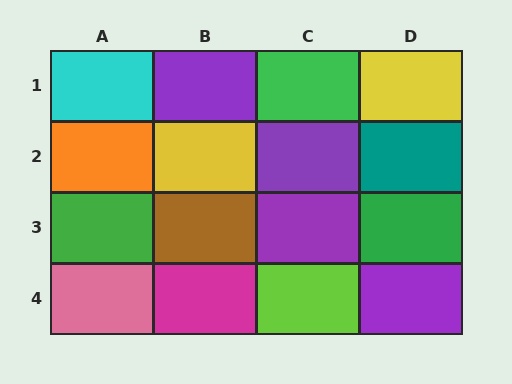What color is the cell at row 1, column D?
Yellow.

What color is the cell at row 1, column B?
Purple.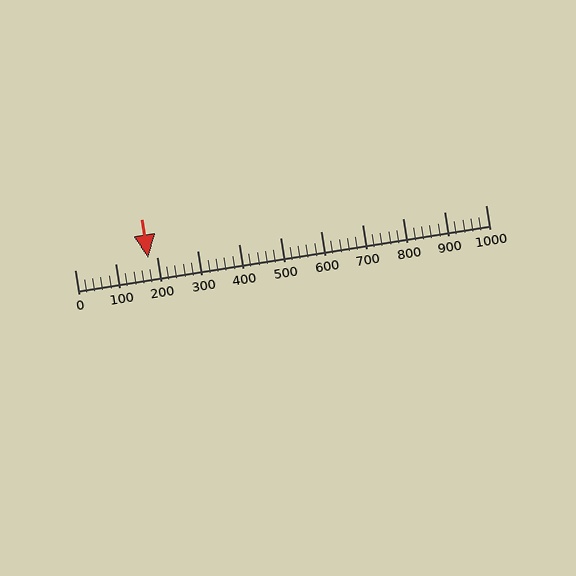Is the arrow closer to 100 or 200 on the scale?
The arrow is closer to 200.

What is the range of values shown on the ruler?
The ruler shows values from 0 to 1000.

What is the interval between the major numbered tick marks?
The major tick marks are spaced 100 units apart.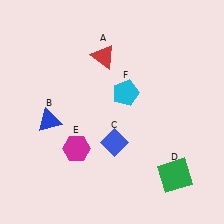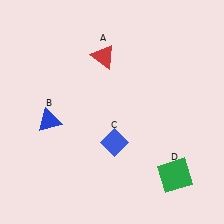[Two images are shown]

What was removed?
The cyan pentagon (F), the magenta hexagon (E) were removed in Image 2.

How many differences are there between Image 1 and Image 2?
There are 2 differences between the two images.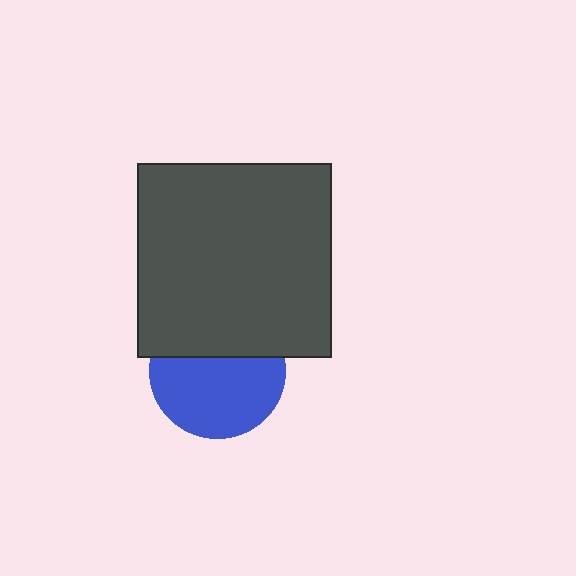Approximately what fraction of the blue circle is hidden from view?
Roughly 37% of the blue circle is hidden behind the dark gray square.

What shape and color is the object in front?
The object in front is a dark gray square.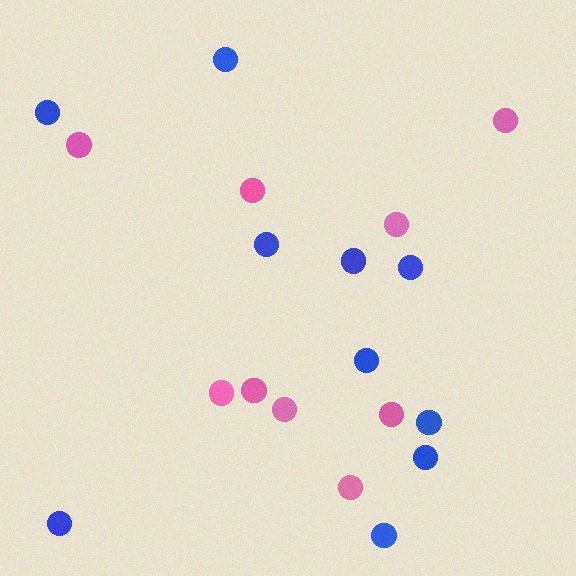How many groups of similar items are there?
There are 2 groups: one group of blue circles (10) and one group of pink circles (9).